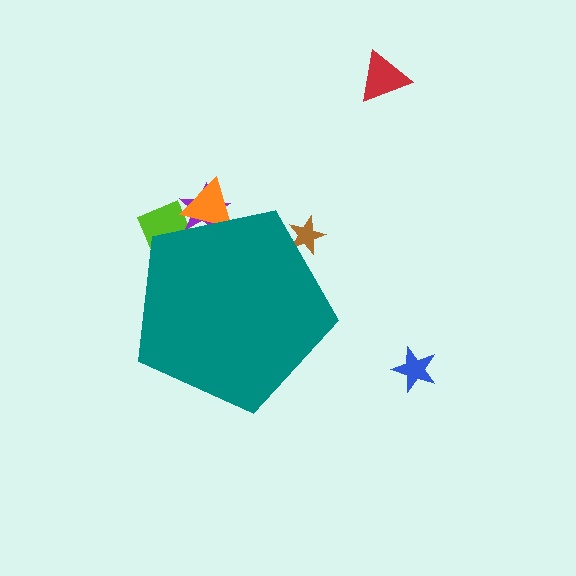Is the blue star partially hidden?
No, the blue star is fully visible.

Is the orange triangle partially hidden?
Yes, the orange triangle is partially hidden behind the teal pentagon.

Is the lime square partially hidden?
Yes, the lime square is partially hidden behind the teal pentagon.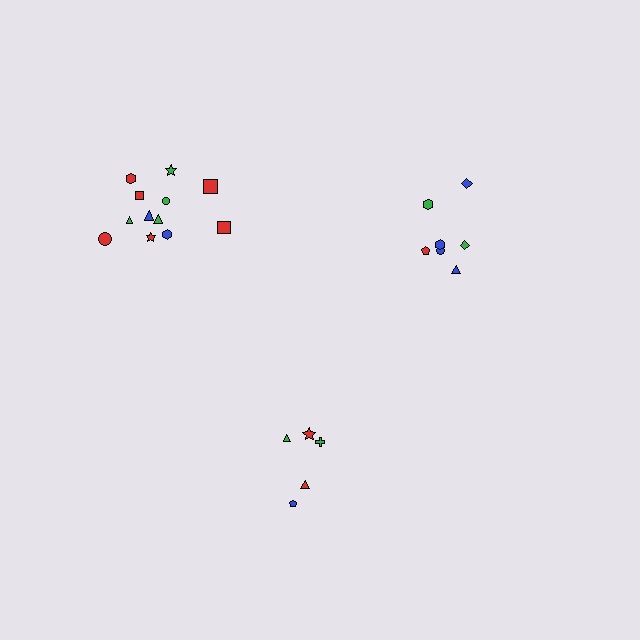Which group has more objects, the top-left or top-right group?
The top-left group.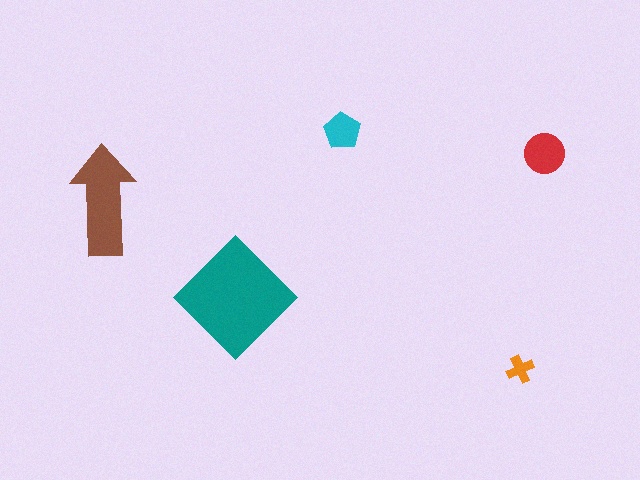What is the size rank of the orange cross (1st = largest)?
5th.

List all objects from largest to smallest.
The teal diamond, the brown arrow, the red circle, the cyan pentagon, the orange cross.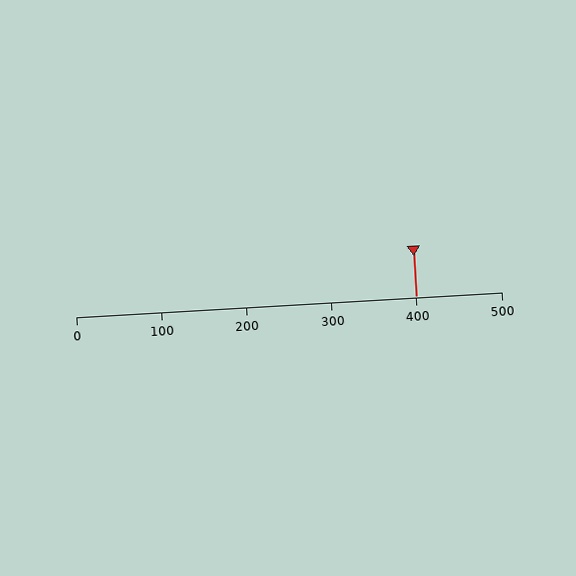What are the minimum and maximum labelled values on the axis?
The axis runs from 0 to 500.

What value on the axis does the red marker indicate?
The marker indicates approximately 400.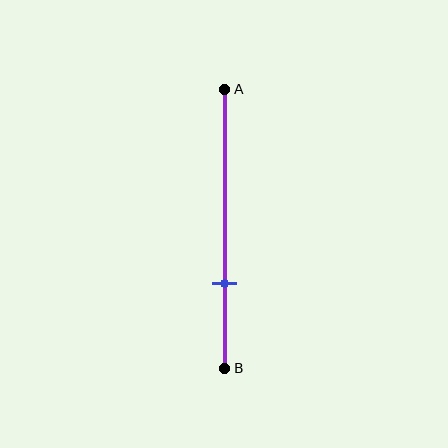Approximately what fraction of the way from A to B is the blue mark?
The blue mark is approximately 70% of the way from A to B.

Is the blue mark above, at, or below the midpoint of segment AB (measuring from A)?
The blue mark is below the midpoint of segment AB.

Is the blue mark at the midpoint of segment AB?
No, the mark is at about 70% from A, not at the 50% midpoint.